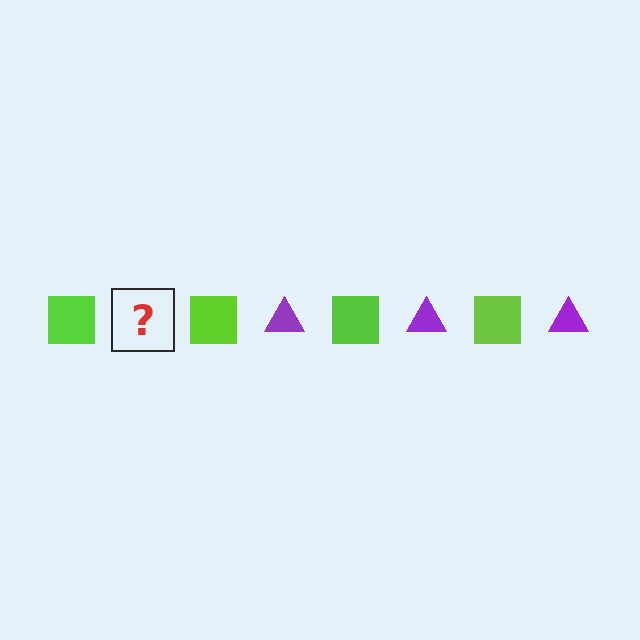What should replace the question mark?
The question mark should be replaced with a purple triangle.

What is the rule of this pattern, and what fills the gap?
The rule is that the pattern alternates between lime square and purple triangle. The gap should be filled with a purple triangle.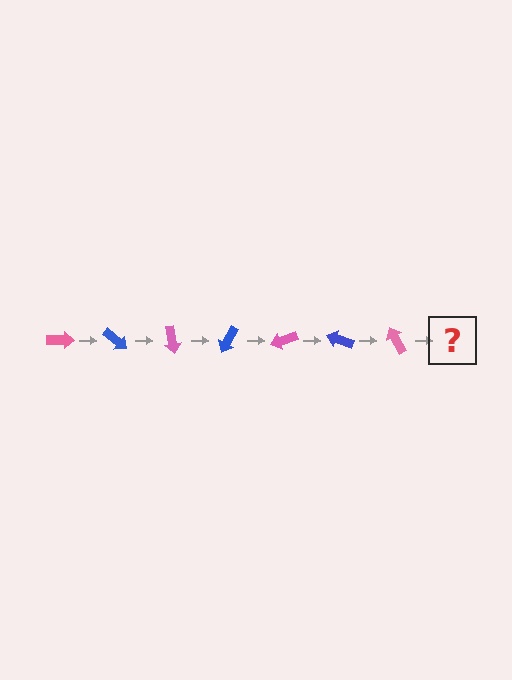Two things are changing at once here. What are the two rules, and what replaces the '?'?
The two rules are that it rotates 40 degrees each step and the color cycles through pink and blue. The '?' should be a blue arrow, rotated 280 degrees from the start.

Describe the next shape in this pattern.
It should be a blue arrow, rotated 280 degrees from the start.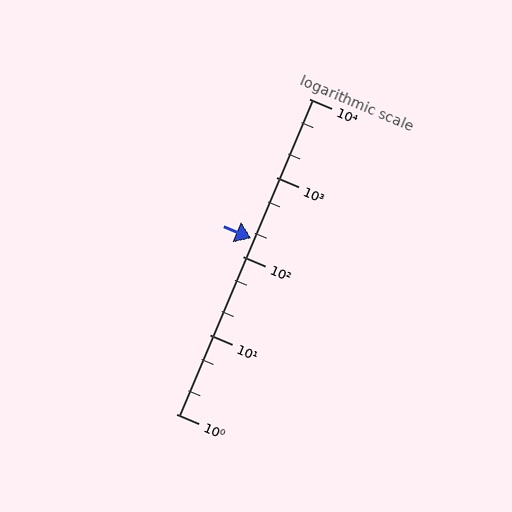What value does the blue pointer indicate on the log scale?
The pointer indicates approximately 170.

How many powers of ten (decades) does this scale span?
The scale spans 4 decades, from 1 to 10000.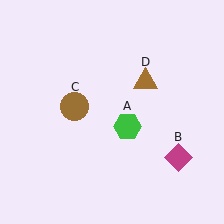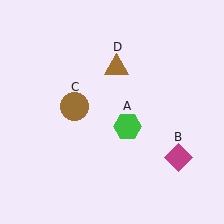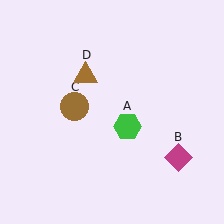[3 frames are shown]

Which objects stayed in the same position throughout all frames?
Green hexagon (object A) and magenta diamond (object B) and brown circle (object C) remained stationary.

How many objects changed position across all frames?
1 object changed position: brown triangle (object D).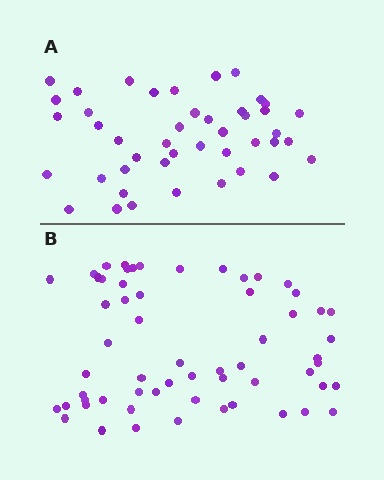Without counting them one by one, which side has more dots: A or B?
Region B (the bottom region) has more dots.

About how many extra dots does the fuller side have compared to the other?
Region B has approximately 15 more dots than region A.